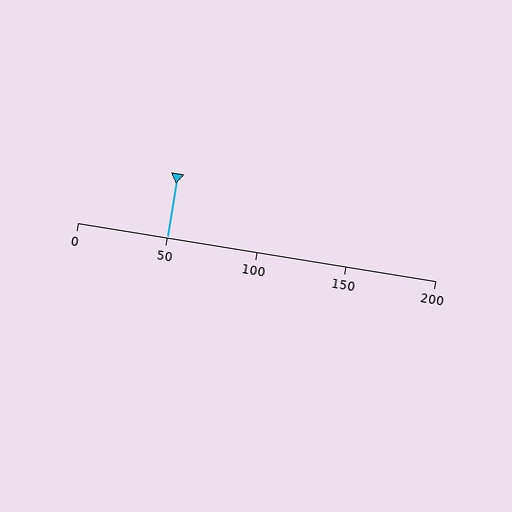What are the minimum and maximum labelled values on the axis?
The axis runs from 0 to 200.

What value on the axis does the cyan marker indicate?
The marker indicates approximately 50.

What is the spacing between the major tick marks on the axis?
The major ticks are spaced 50 apart.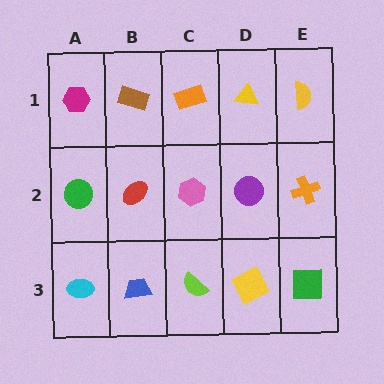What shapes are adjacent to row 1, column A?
A green circle (row 2, column A), a brown rectangle (row 1, column B).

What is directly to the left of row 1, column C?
A brown rectangle.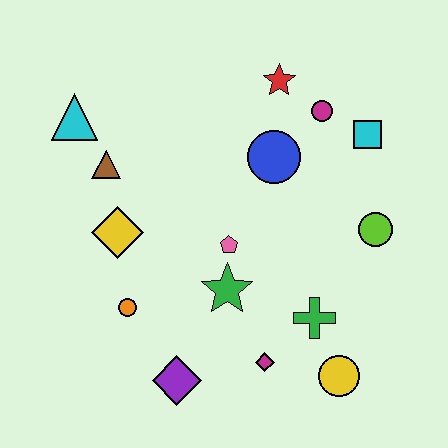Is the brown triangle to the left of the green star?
Yes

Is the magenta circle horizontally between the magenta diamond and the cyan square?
Yes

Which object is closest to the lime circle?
The cyan square is closest to the lime circle.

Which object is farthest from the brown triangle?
The yellow circle is farthest from the brown triangle.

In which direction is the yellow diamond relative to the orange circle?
The yellow diamond is above the orange circle.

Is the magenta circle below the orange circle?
No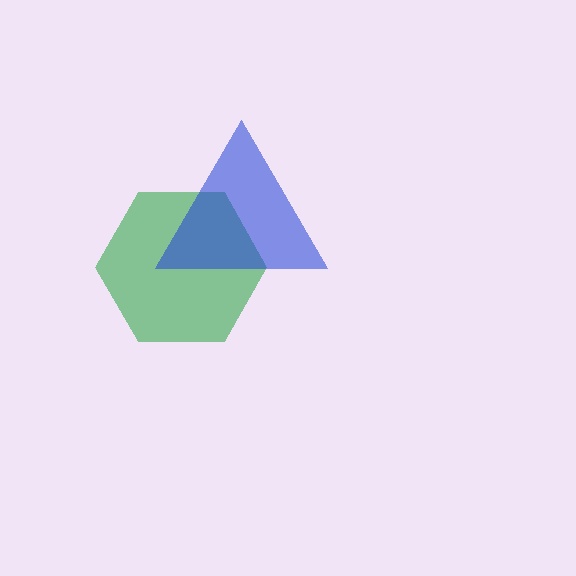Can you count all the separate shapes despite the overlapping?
Yes, there are 2 separate shapes.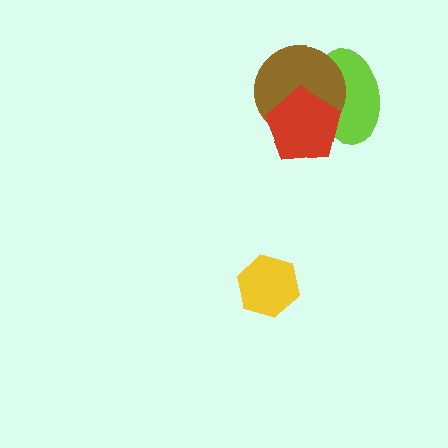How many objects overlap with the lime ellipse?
2 objects overlap with the lime ellipse.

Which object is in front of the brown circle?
The red pentagon is in front of the brown circle.